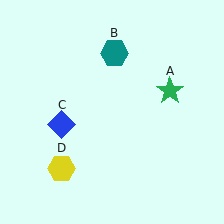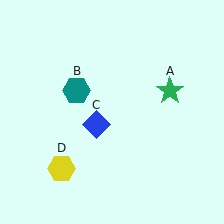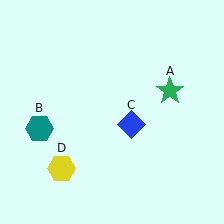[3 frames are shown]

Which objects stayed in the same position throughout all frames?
Green star (object A) and yellow hexagon (object D) remained stationary.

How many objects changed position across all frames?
2 objects changed position: teal hexagon (object B), blue diamond (object C).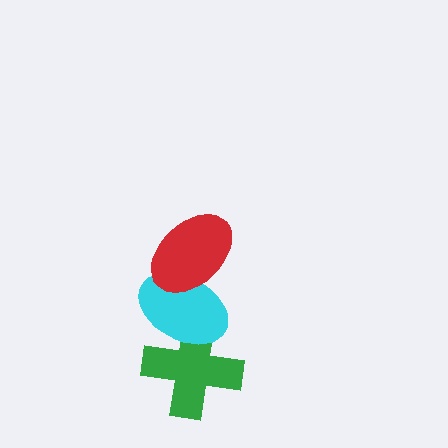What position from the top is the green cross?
The green cross is 3rd from the top.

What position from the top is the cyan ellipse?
The cyan ellipse is 2nd from the top.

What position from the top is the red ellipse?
The red ellipse is 1st from the top.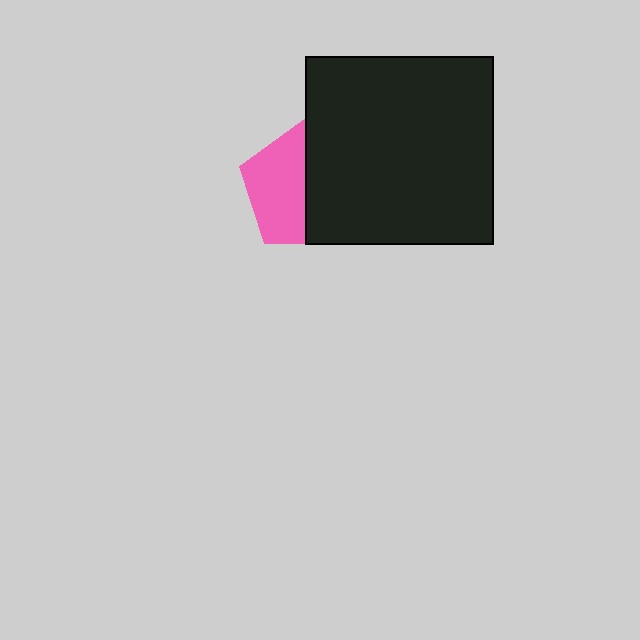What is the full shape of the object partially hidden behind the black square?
The partially hidden object is a pink pentagon.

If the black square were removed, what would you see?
You would see the complete pink pentagon.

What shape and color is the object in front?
The object in front is a black square.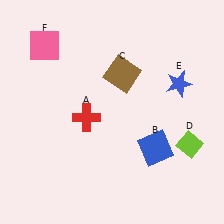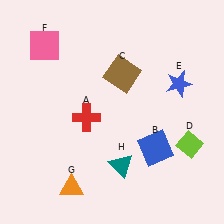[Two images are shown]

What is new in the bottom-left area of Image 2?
An orange triangle (G) was added in the bottom-left area of Image 2.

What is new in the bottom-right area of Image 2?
A teal triangle (H) was added in the bottom-right area of Image 2.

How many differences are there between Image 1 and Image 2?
There are 2 differences between the two images.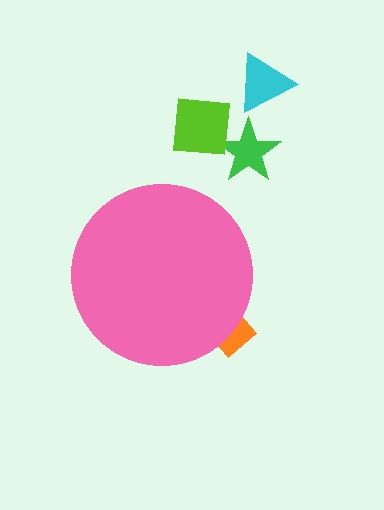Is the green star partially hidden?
No, the green star is fully visible.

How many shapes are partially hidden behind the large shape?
1 shape is partially hidden.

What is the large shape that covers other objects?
A pink circle.